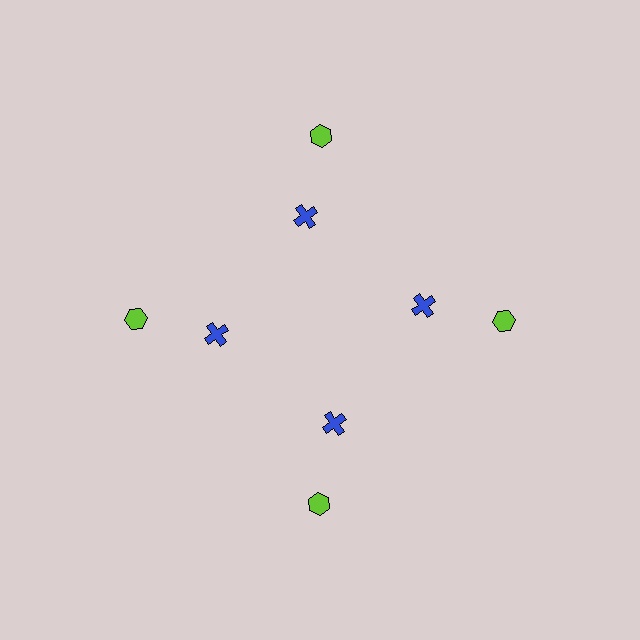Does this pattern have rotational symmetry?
Yes, this pattern has 4-fold rotational symmetry. It looks the same after rotating 90 degrees around the center.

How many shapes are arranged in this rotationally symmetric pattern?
There are 8 shapes, arranged in 4 groups of 2.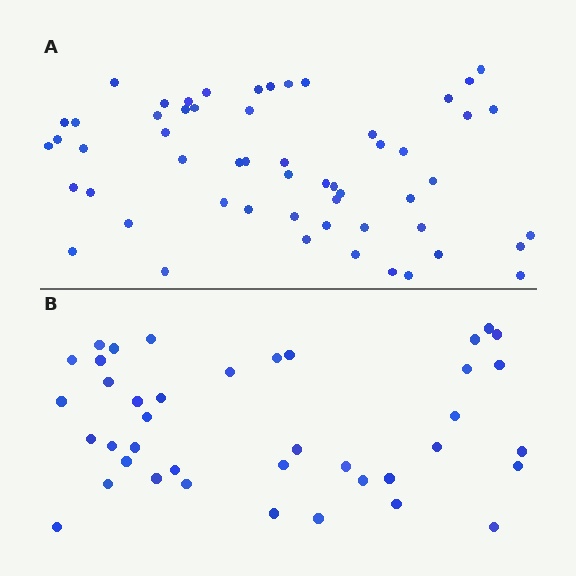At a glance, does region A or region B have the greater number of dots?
Region A (the top region) has more dots.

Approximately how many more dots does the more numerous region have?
Region A has approximately 15 more dots than region B.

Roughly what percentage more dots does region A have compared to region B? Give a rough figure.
About 40% more.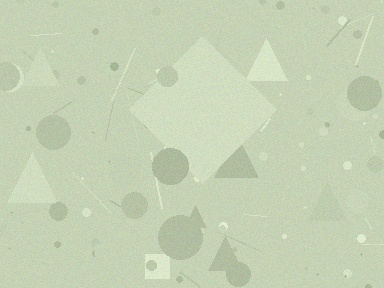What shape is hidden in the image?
A diamond is hidden in the image.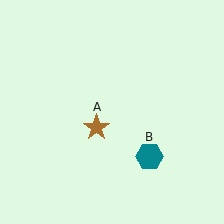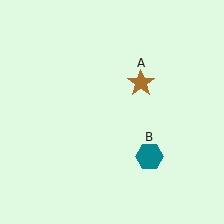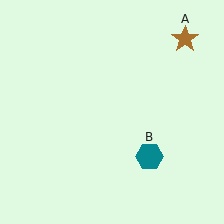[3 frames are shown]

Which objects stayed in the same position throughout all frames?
Teal hexagon (object B) remained stationary.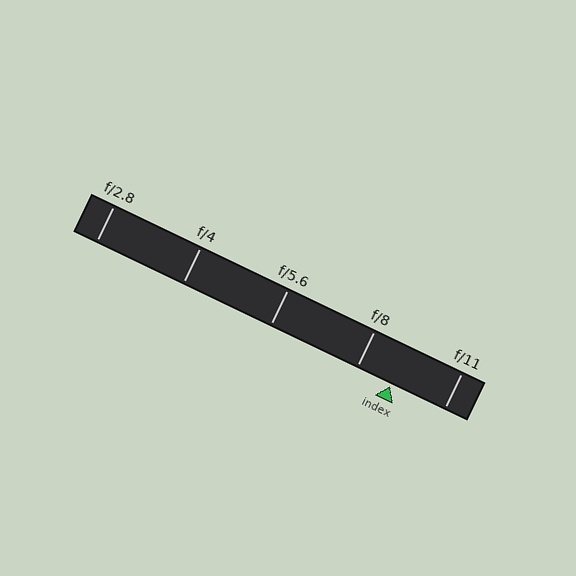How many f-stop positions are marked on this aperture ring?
There are 5 f-stop positions marked.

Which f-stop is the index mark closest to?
The index mark is closest to f/8.